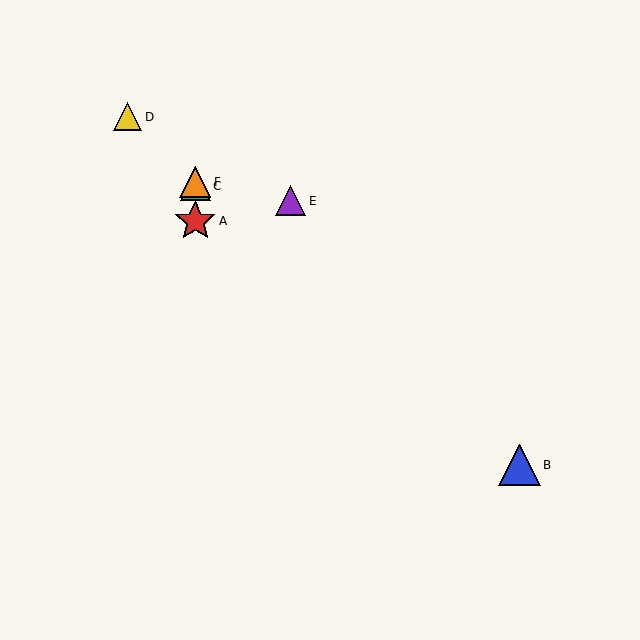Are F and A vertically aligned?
Yes, both are at x≈195.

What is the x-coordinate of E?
Object E is at x≈291.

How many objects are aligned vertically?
3 objects (A, C, F) are aligned vertically.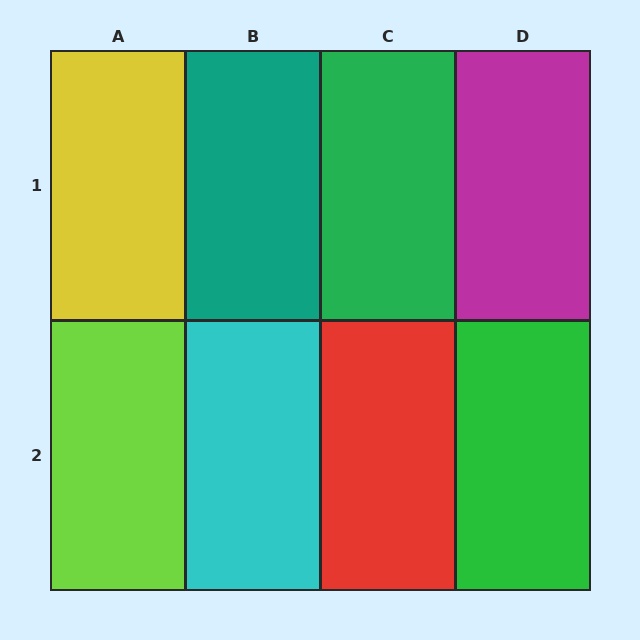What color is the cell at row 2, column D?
Green.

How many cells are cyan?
1 cell is cyan.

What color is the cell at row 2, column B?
Cyan.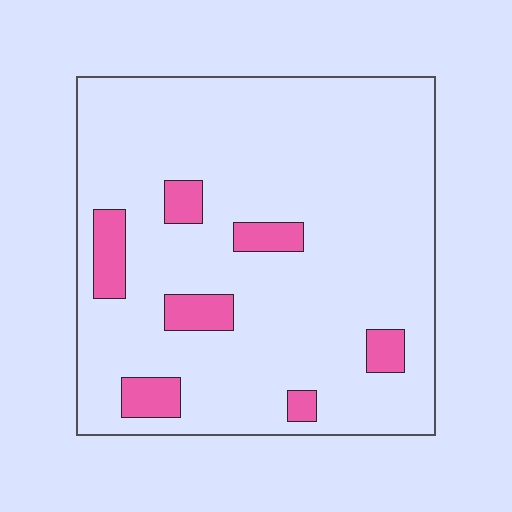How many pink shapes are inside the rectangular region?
7.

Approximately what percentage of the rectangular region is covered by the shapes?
Approximately 10%.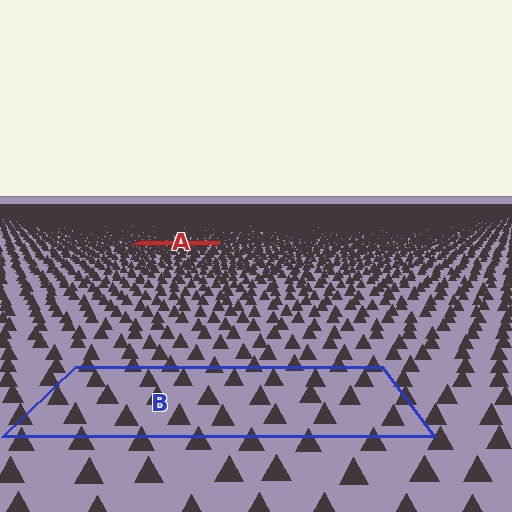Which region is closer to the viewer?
Region B is closer. The texture elements there are larger and more spread out.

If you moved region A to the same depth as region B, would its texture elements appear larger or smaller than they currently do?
They would appear larger. At a closer depth, the same texture elements are projected at a bigger on-screen size.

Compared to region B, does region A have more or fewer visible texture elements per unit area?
Region A has more texture elements per unit area — they are packed more densely because it is farther away.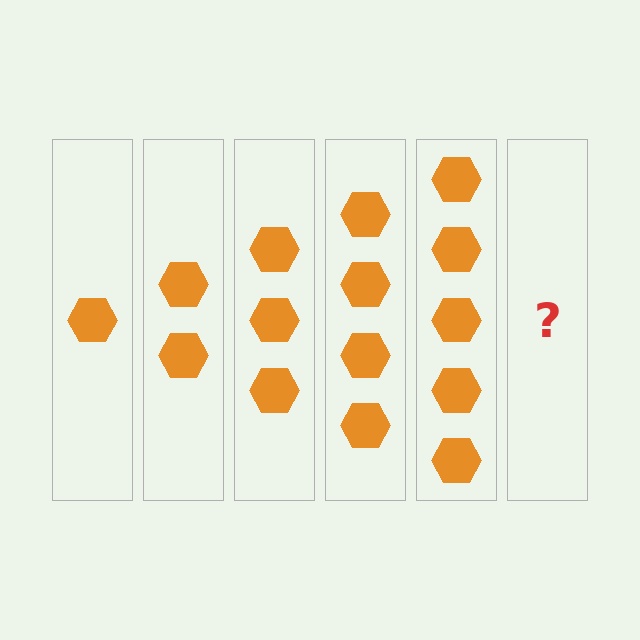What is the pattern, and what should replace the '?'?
The pattern is that each step adds one more hexagon. The '?' should be 6 hexagons.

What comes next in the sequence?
The next element should be 6 hexagons.